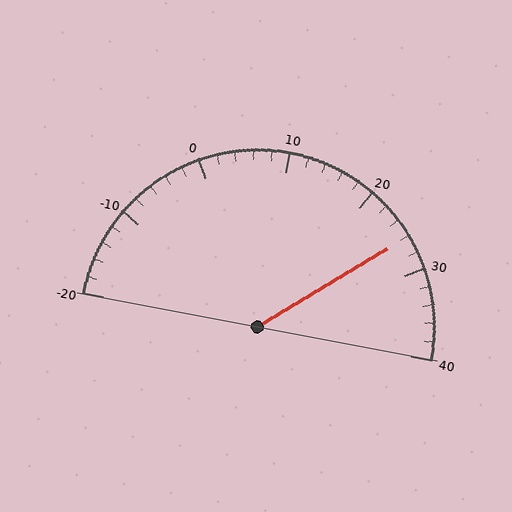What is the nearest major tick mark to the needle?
The nearest major tick mark is 30.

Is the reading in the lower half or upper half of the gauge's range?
The reading is in the upper half of the range (-20 to 40).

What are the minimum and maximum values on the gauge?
The gauge ranges from -20 to 40.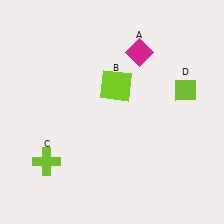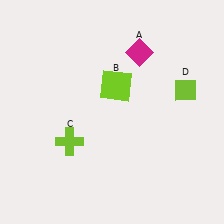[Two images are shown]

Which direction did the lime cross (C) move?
The lime cross (C) moved right.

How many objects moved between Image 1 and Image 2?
1 object moved between the two images.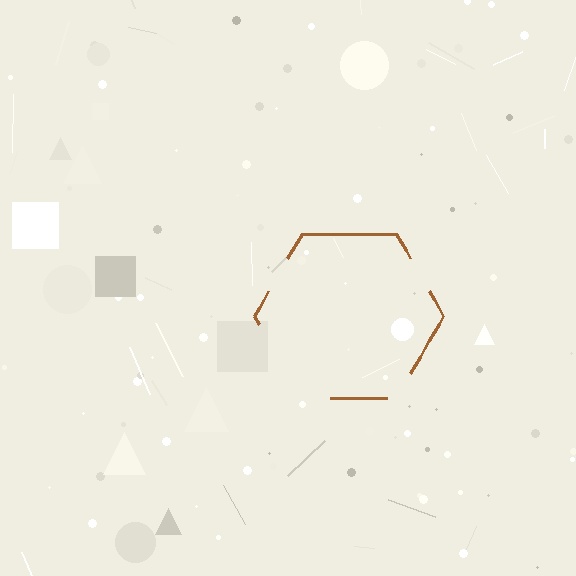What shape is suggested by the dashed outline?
The dashed outline suggests a hexagon.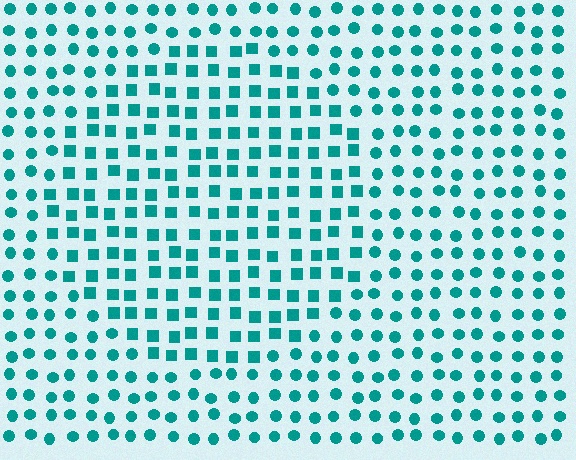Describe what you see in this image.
The image is filled with small teal elements arranged in a uniform grid. A circle-shaped region contains squares, while the surrounding area contains circles. The boundary is defined purely by the change in element shape.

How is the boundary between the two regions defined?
The boundary is defined by a change in element shape: squares inside vs. circles outside. All elements share the same color and spacing.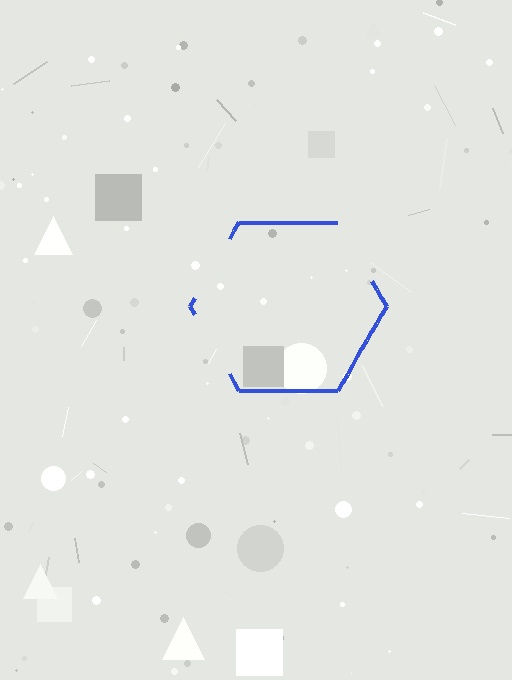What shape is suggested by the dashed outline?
The dashed outline suggests a hexagon.